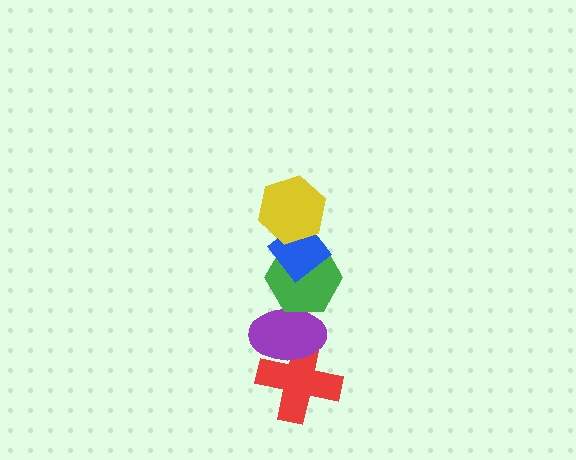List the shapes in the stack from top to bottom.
From top to bottom: the yellow hexagon, the blue diamond, the green hexagon, the purple ellipse, the red cross.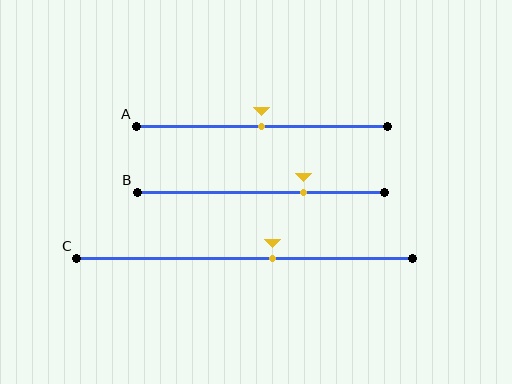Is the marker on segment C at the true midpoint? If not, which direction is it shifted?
No, the marker on segment C is shifted to the right by about 8% of the segment length.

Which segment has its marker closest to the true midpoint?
Segment A has its marker closest to the true midpoint.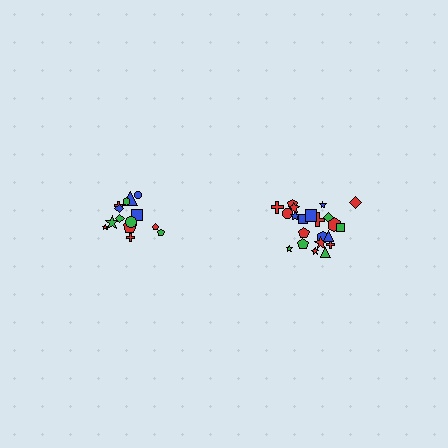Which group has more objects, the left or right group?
The right group.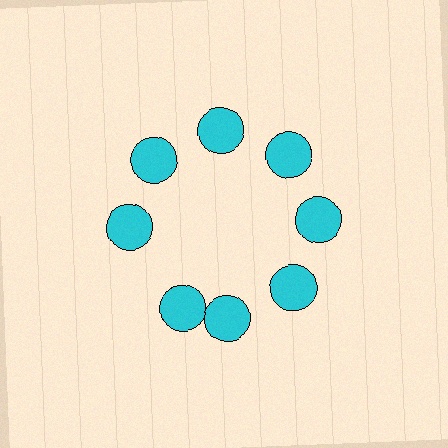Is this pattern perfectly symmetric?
No. The 8 cyan circles are arranged in a ring, but one element near the 8 o'clock position is rotated out of alignment along the ring, breaking the 8-fold rotational symmetry.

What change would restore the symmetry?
The symmetry would be restored by rotating it back into even spacing with its neighbors so that all 8 circles sit at equal angles and equal distance from the center.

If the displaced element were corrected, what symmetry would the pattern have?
It would have 8-fold rotational symmetry — the pattern would map onto itself every 45 degrees.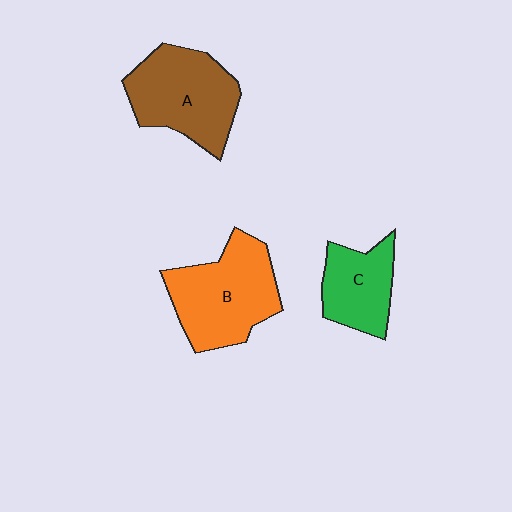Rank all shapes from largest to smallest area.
From largest to smallest: B (orange), A (brown), C (green).